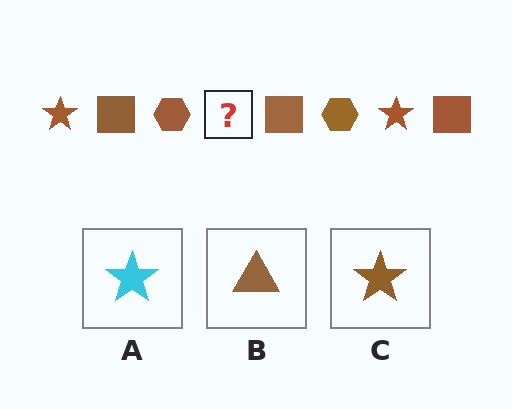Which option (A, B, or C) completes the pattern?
C.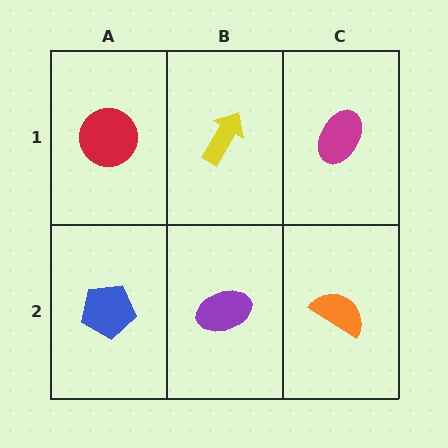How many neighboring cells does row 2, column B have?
3.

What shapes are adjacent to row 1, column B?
A purple ellipse (row 2, column B), a red circle (row 1, column A), a magenta ellipse (row 1, column C).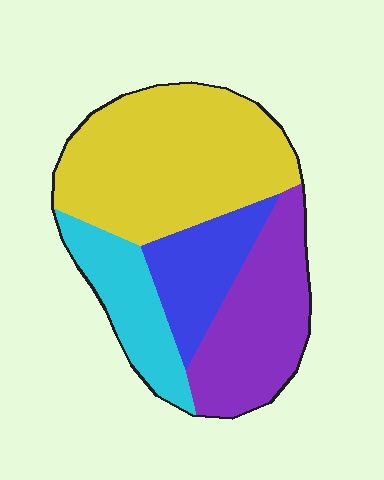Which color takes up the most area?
Yellow, at roughly 45%.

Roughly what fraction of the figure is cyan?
Cyan takes up less than a quarter of the figure.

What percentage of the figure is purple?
Purple takes up between a quarter and a half of the figure.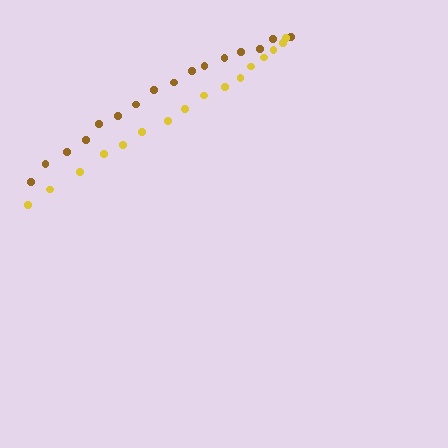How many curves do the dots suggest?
There are 2 distinct paths.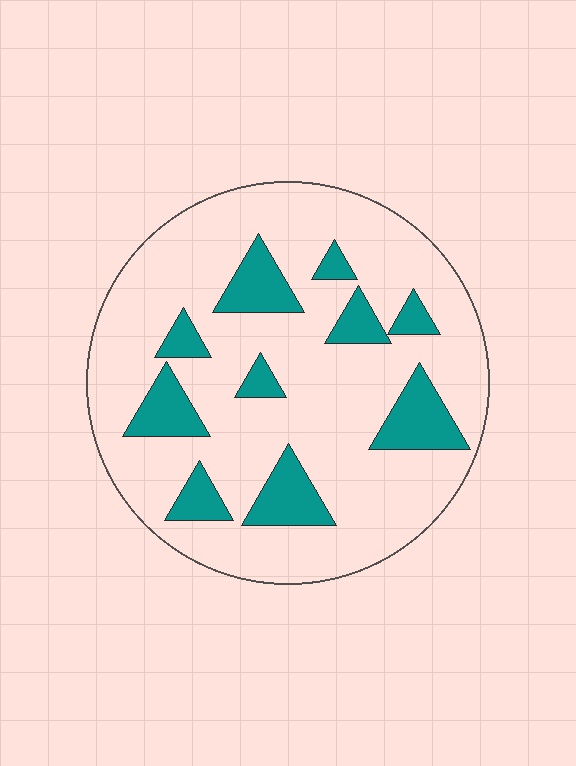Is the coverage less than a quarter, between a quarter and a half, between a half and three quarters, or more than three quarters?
Less than a quarter.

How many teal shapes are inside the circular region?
10.